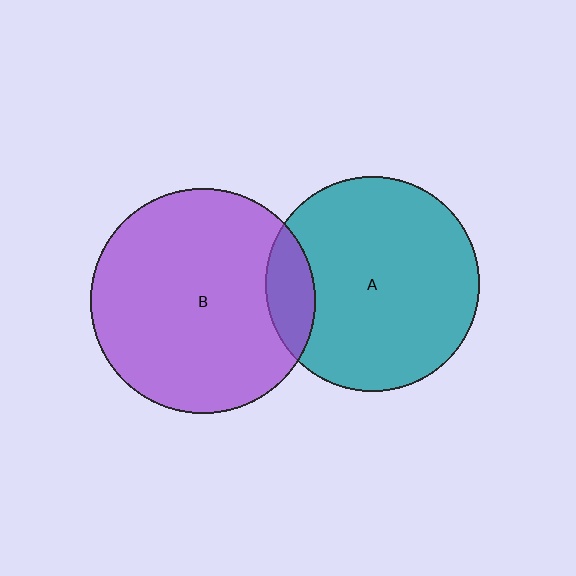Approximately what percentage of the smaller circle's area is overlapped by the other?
Approximately 15%.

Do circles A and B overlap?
Yes.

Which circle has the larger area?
Circle B (purple).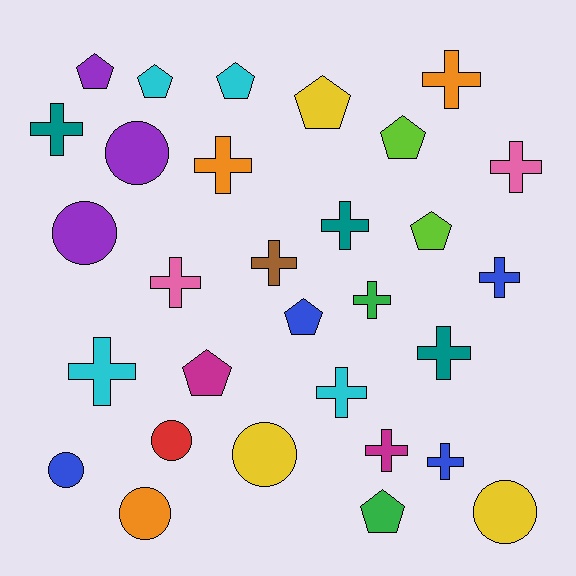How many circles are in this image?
There are 7 circles.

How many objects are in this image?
There are 30 objects.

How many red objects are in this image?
There is 1 red object.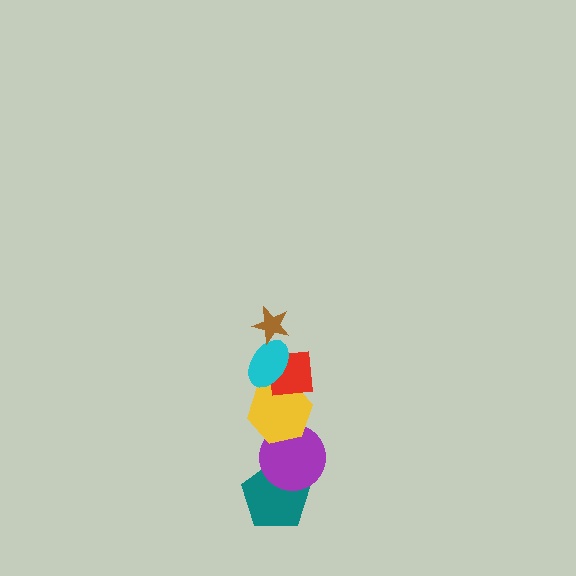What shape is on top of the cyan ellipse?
The brown star is on top of the cyan ellipse.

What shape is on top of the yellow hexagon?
The red square is on top of the yellow hexagon.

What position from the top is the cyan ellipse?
The cyan ellipse is 2nd from the top.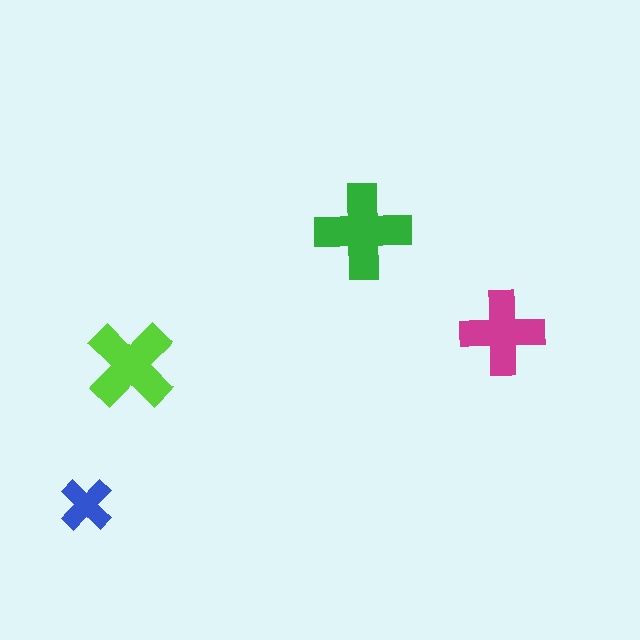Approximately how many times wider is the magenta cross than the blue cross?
About 1.5 times wider.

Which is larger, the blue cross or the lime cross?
The lime one.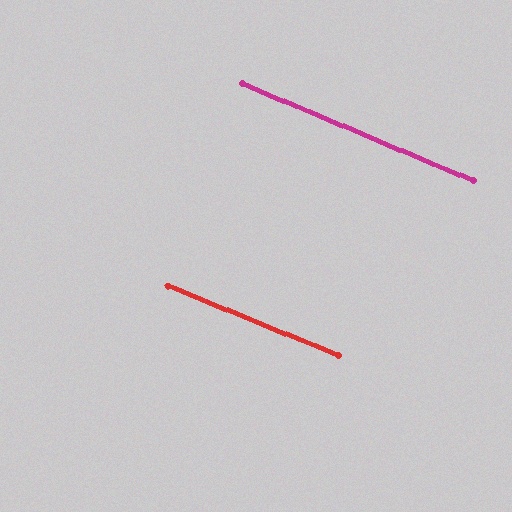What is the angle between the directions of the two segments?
Approximately 1 degree.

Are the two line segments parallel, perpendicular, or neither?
Parallel — their directions differ by only 1.0°.